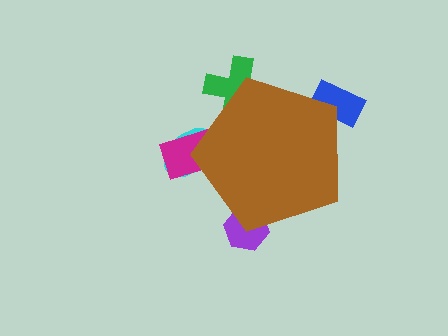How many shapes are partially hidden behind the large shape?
5 shapes are partially hidden.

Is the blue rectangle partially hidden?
Yes, the blue rectangle is partially hidden behind the brown pentagon.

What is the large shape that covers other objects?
A brown pentagon.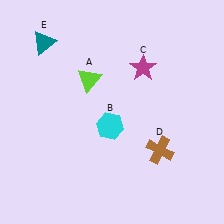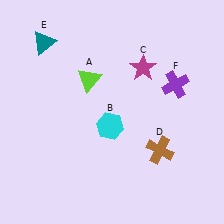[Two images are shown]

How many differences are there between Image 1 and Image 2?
There is 1 difference between the two images.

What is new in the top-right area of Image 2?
A purple cross (F) was added in the top-right area of Image 2.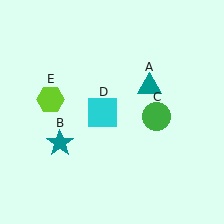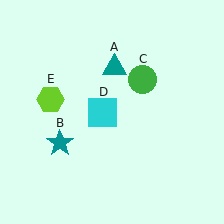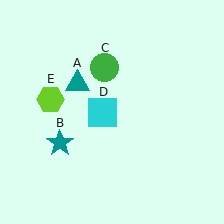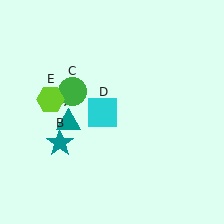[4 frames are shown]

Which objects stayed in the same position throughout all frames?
Teal star (object B) and cyan square (object D) and lime hexagon (object E) remained stationary.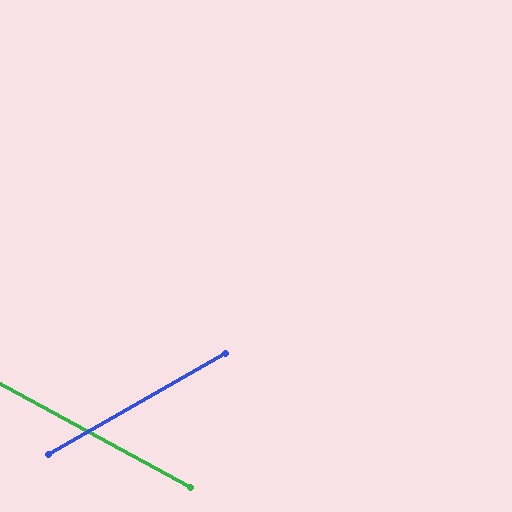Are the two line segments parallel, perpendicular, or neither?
Neither parallel nor perpendicular — they differ by about 58°.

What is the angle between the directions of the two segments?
Approximately 58 degrees.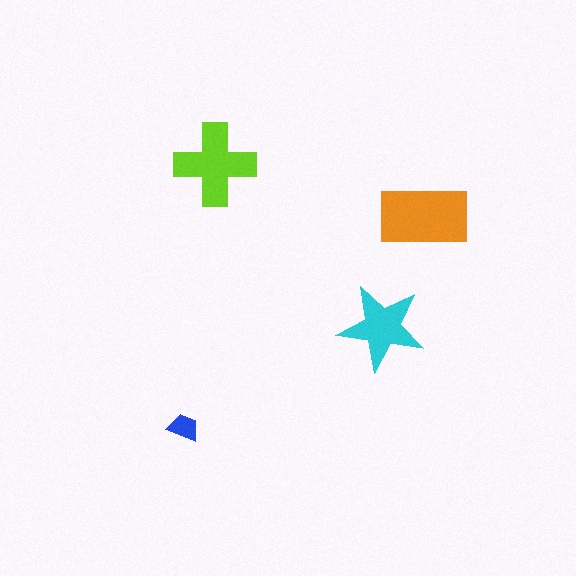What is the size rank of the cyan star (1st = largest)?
3rd.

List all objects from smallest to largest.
The blue trapezoid, the cyan star, the lime cross, the orange rectangle.